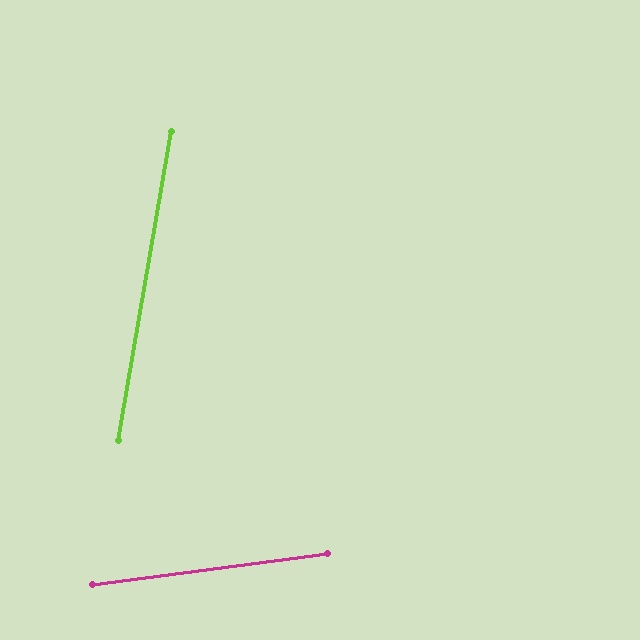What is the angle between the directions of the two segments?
Approximately 73 degrees.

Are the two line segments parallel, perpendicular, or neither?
Neither parallel nor perpendicular — they differ by about 73°.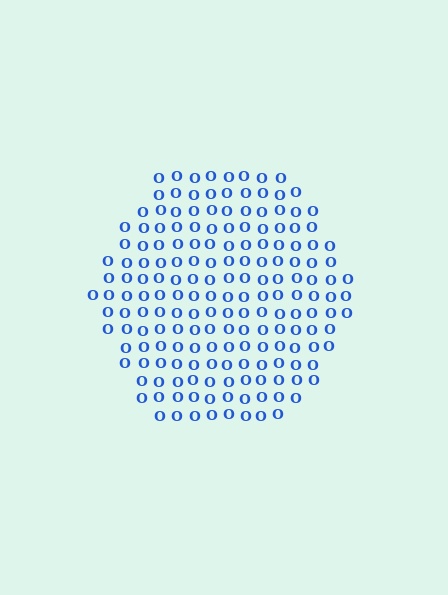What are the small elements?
The small elements are letter O's.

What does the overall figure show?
The overall figure shows a hexagon.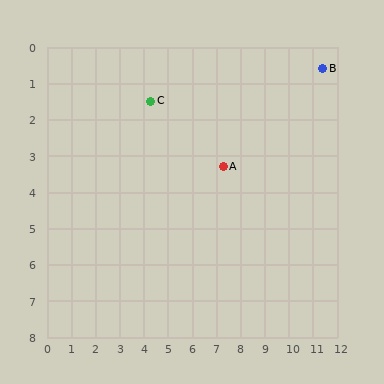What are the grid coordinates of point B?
Point B is at approximately (11.4, 0.6).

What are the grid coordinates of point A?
Point A is at approximately (7.3, 3.3).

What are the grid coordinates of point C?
Point C is at approximately (4.3, 1.5).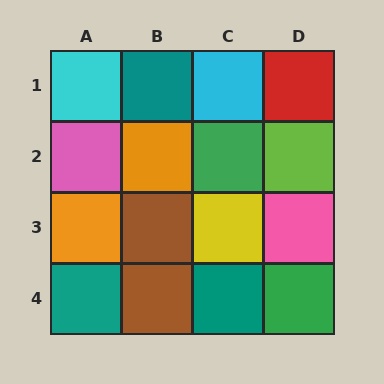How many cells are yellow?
1 cell is yellow.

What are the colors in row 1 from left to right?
Cyan, teal, cyan, red.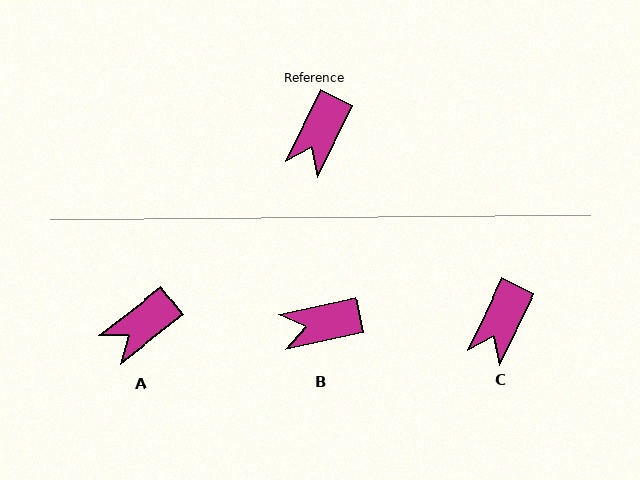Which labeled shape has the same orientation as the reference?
C.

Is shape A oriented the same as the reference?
No, it is off by about 26 degrees.